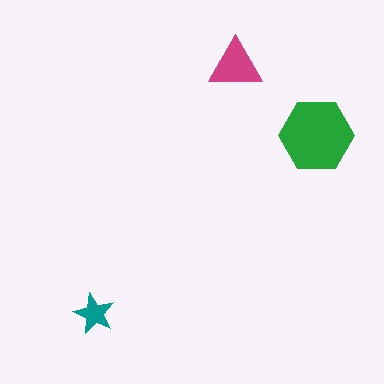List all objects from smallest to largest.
The teal star, the magenta triangle, the green hexagon.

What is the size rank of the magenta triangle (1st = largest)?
2nd.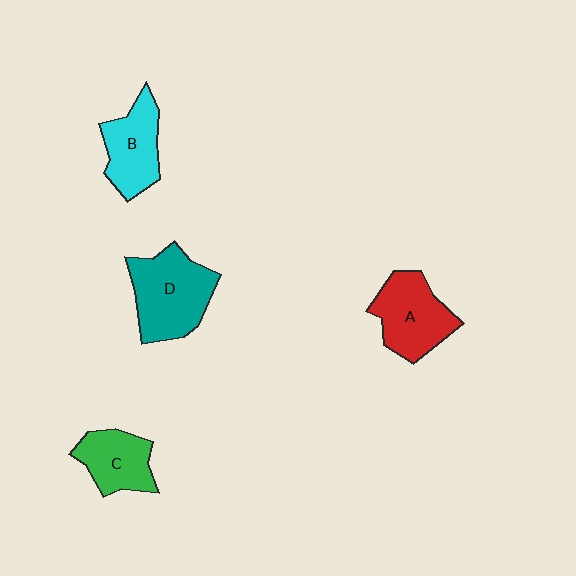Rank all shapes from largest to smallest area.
From largest to smallest: D (teal), A (red), B (cyan), C (green).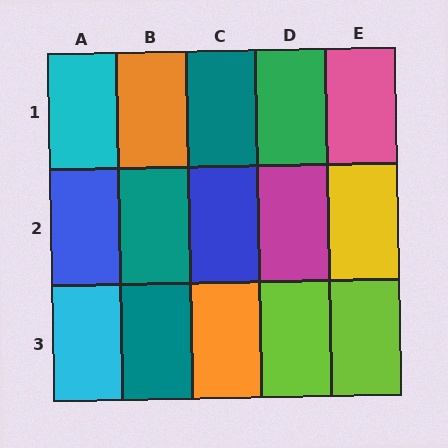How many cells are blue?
2 cells are blue.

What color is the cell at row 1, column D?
Green.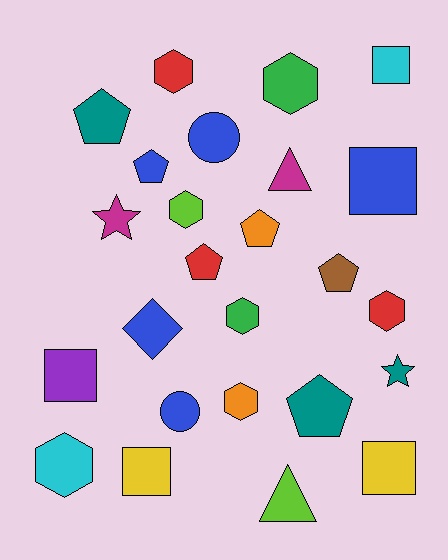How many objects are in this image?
There are 25 objects.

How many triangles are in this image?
There are 2 triangles.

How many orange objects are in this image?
There are 2 orange objects.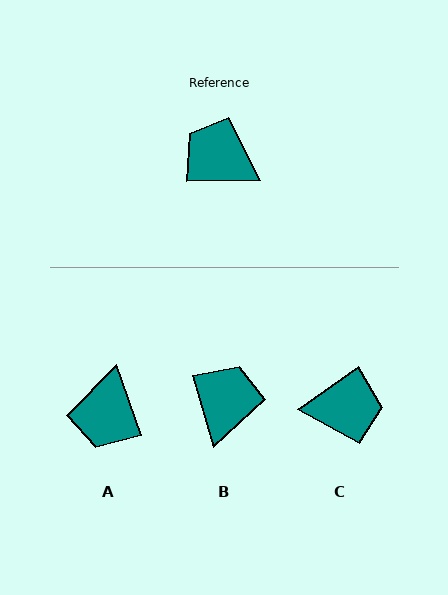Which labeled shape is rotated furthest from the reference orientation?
C, about 146 degrees away.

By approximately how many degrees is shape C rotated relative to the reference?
Approximately 146 degrees clockwise.